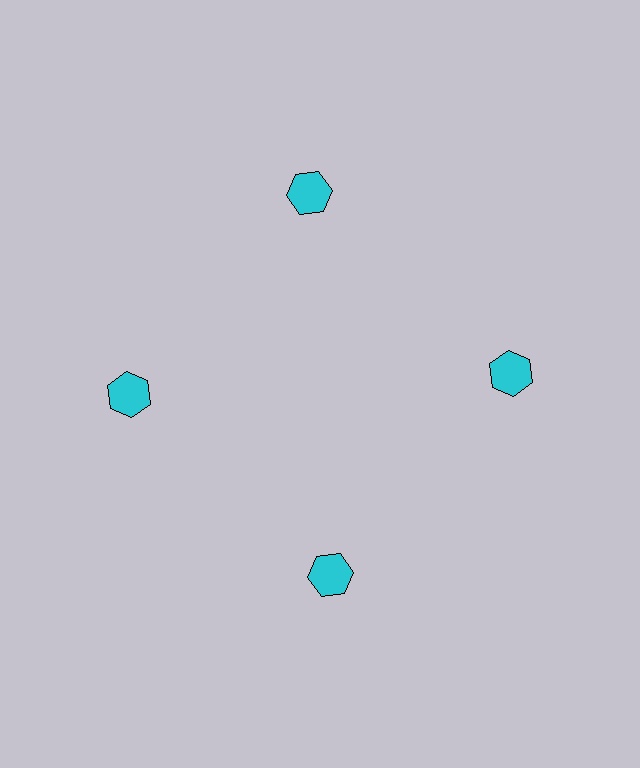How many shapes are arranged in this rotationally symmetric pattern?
There are 4 shapes, arranged in 4 groups of 1.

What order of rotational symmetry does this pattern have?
This pattern has 4-fold rotational symmetry.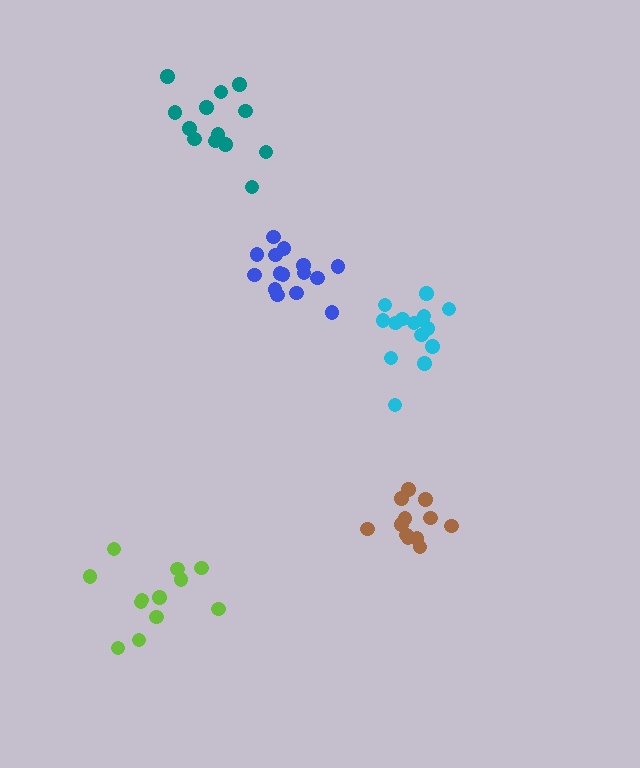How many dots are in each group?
Group 1: 15 dots, Group 2: 12 dots, Group 3: 15 dots, Group 4: 12 dots, Group 5: 14 dots (68 total).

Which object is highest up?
The teal cluster is topmost.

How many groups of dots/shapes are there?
There are 5 groups.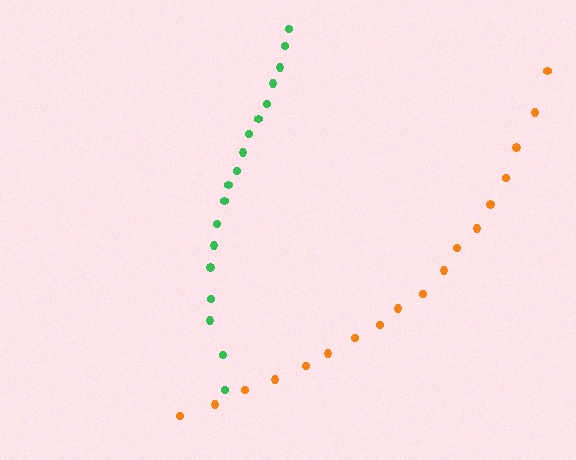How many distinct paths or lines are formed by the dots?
There are 2 distinct paths.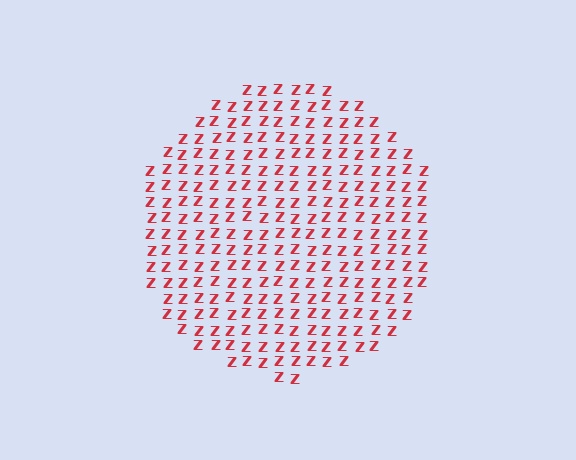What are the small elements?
The small elements are letter Z's.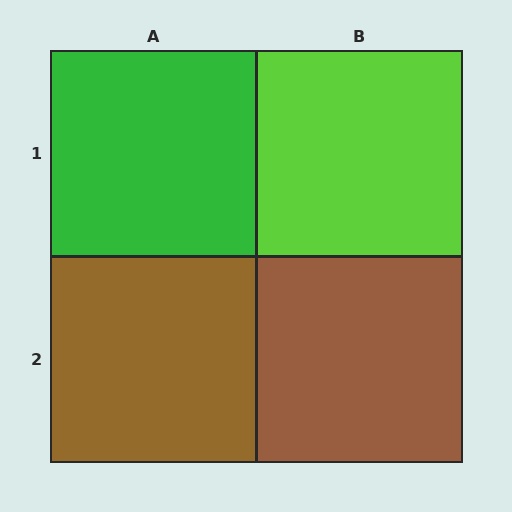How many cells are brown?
2 cells are brown.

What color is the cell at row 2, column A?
Brown.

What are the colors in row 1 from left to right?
Green, lime.